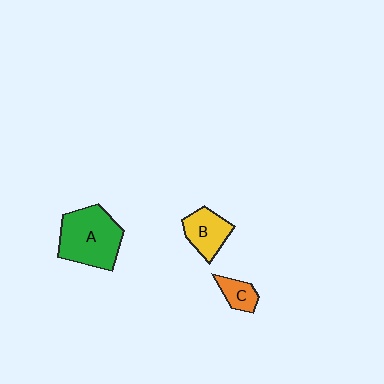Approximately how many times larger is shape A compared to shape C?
Approximately 3.1 times.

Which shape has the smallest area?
Shape C (orange).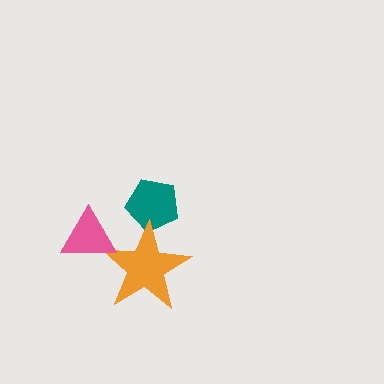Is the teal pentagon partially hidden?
Yes, it is partially covered by another shape.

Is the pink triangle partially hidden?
No, no other shape covers it.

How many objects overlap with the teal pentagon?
1 object overlaps with the teal pentagon.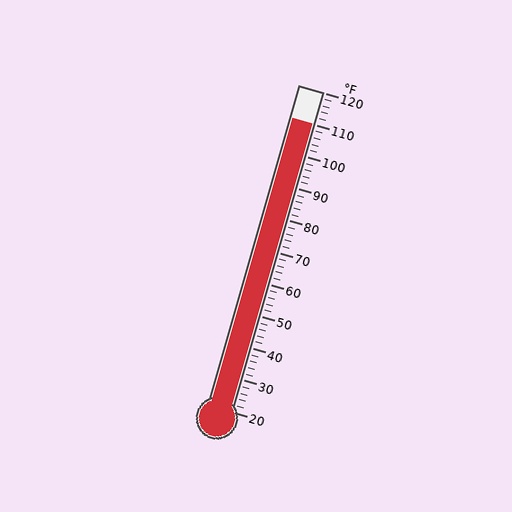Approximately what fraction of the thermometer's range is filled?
The thermometer is filled to approximately 90% of its range.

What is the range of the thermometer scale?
The thermometer scale ranges from 20°F to 120°F.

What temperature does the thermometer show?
The thermometer shows approximately 110°F.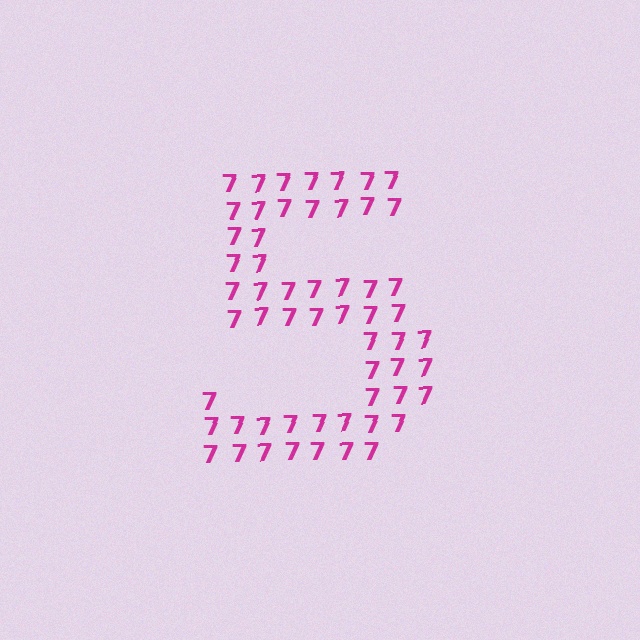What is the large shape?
The large shape is the digit 5.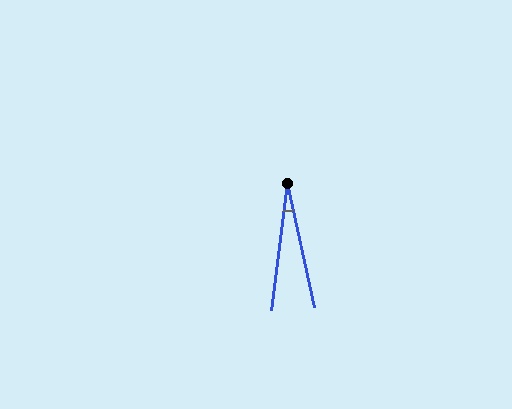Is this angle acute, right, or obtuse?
It is acute.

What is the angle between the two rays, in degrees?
Approximately 19 degrees.